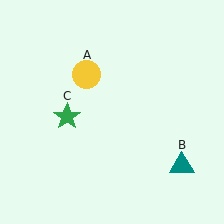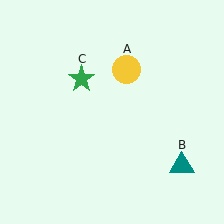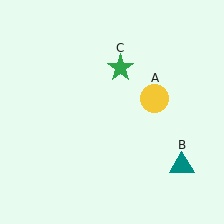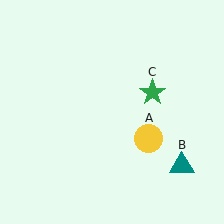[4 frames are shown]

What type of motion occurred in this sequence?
The yellow circle (object A), green star (object C) rotated clockwise around the center of the scene.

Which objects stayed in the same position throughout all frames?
Teal triangle (object B) remained stationary.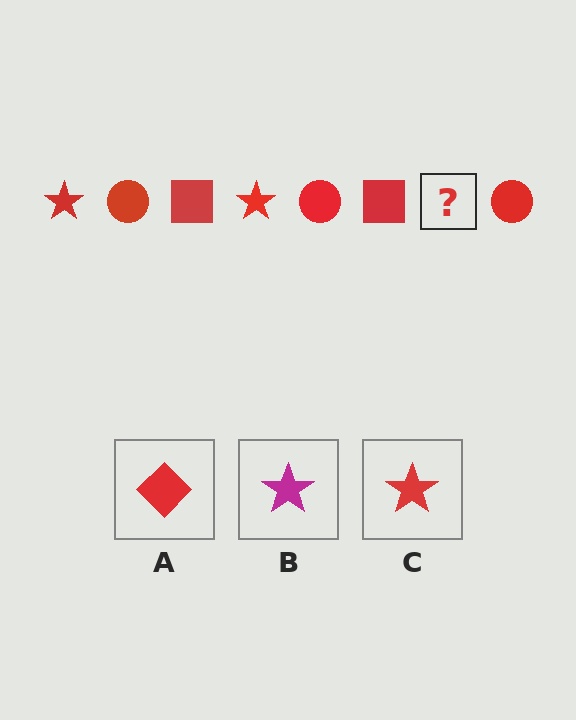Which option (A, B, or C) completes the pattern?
C.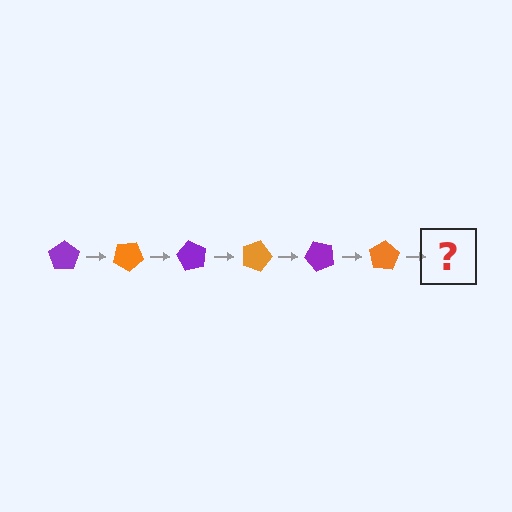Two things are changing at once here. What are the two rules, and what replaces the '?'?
The two rules are that it rotates 30 degrees each step and the color cycles through purple and orange. The '?' should be a purple pentagon, rotated 180 degrees from the start.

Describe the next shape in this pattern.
It should be a purple pentagon, rotated 180 degrees from the start.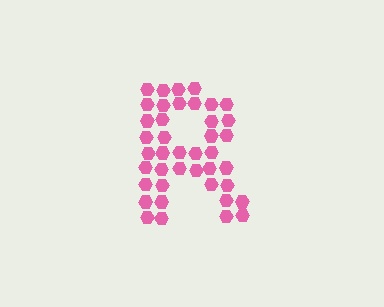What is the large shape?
The large shape is the letter R.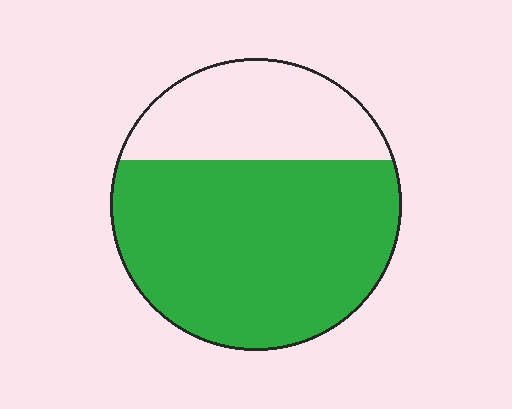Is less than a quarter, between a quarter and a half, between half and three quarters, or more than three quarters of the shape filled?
Between half and three quarters.